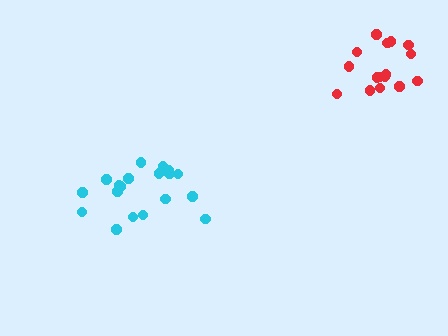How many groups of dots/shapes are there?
There are 2 groups.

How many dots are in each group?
Group 1: 19 dots, Group 2: 16 dots (35 total).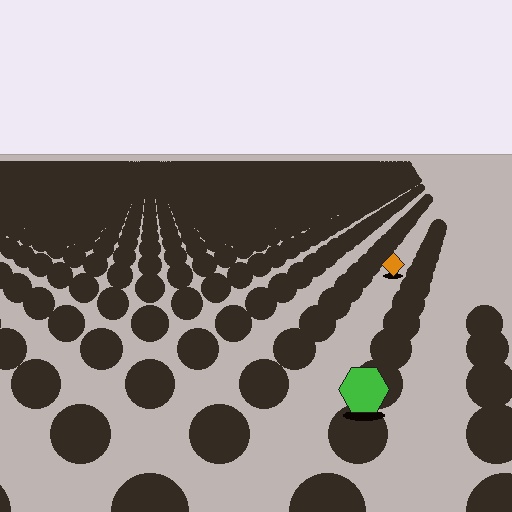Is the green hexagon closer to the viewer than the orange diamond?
Yes. The green hexagon is closer — you can tell from the texture gradient: the ground texture is coarser near it.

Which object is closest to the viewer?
The green hexagon is closest. The texture marks near it are larger and more spread out.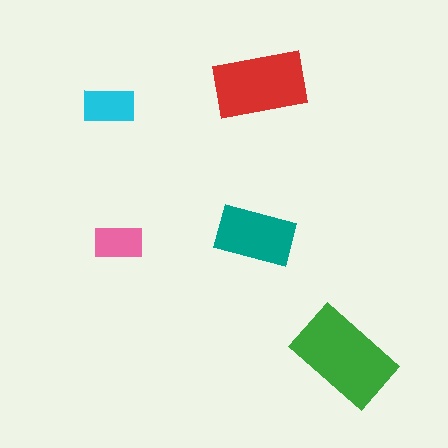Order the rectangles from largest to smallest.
the green one, the red one, the teal one, the cyan one, the pink one.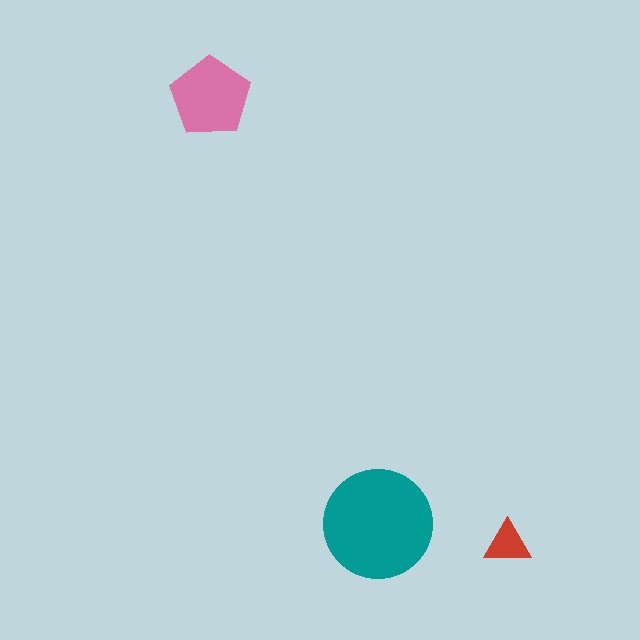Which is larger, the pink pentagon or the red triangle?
The pink pentagon.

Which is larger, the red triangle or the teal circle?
The teal circle.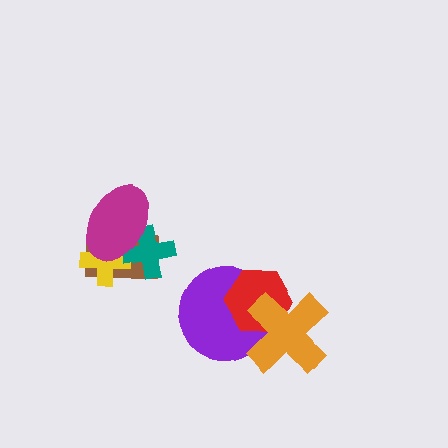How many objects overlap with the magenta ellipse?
3 objects overlap with the magenta ellipse.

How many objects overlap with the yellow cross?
3 objects overlap with the yellow cross.